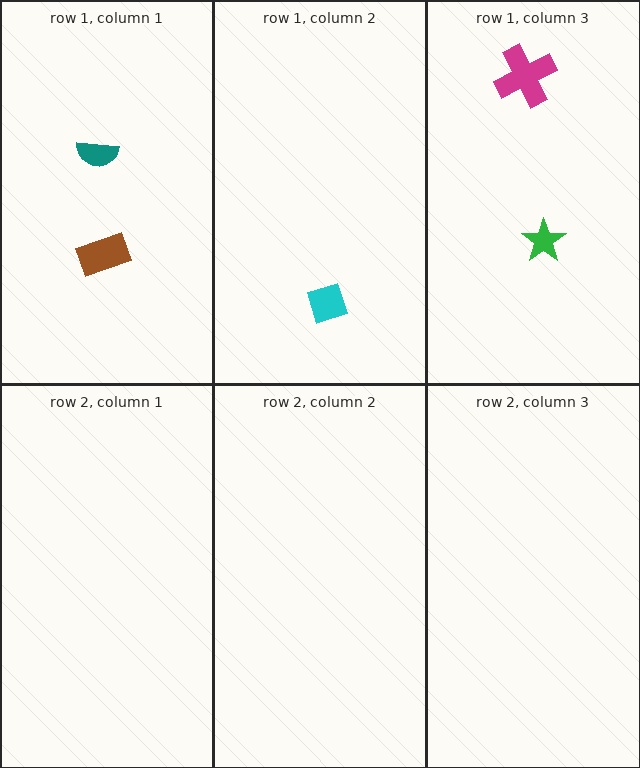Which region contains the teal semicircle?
The row 1, column 1 region.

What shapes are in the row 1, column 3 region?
The magenta cross, the green star.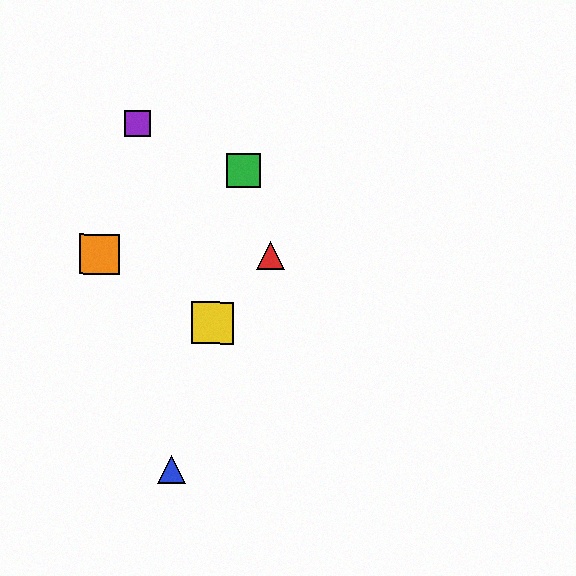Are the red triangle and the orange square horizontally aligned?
Yes, both are at y≈256.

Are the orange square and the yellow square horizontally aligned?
No, the orange square is at y≈254 and the yellow square is at y≈323.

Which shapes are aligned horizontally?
The red triangle, the orange square are aligned horizontally.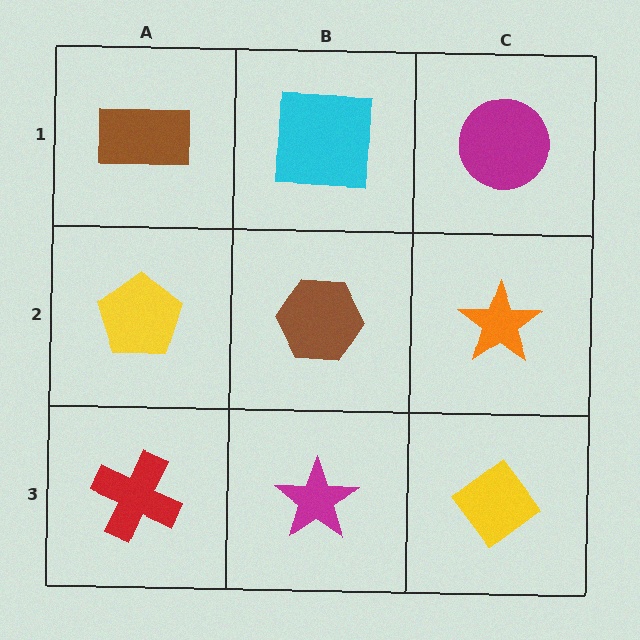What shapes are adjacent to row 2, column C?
A magenta circle (row 1, column C), a yellow diamond (row 3, column C), a brown hexagon (row 2, column B).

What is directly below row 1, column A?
A yellow pentagon.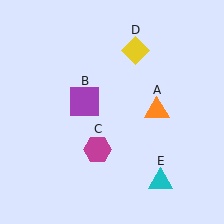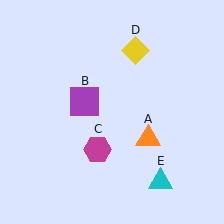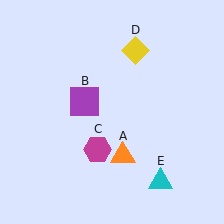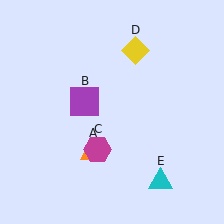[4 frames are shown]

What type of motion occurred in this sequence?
The orange triangle (object A) rotated clockwise around the center of the scene.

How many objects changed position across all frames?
1 object changed position: orange triangle (object A).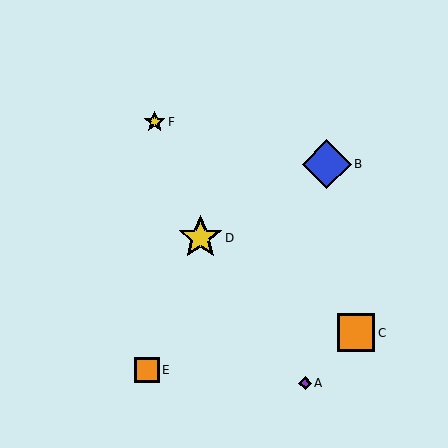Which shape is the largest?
The blue diamond (labeled B) is the largest.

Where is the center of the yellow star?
The center of the yellow star is at (200, 238).